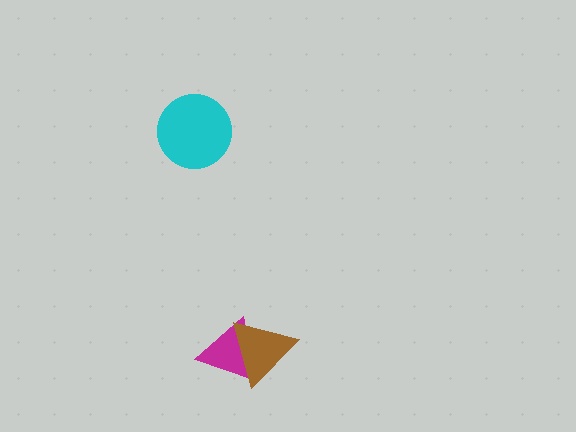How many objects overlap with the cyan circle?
0 objects overlap with the cyan circle.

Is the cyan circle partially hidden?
No, no other shape covers it.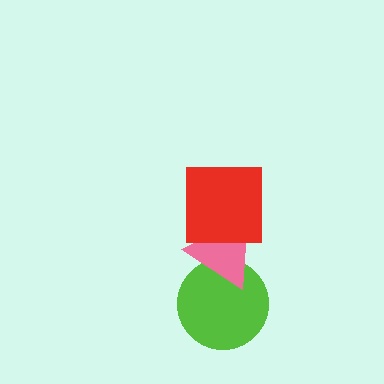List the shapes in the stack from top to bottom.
From top to bottom: the red square, the pink triangle, the lime circle.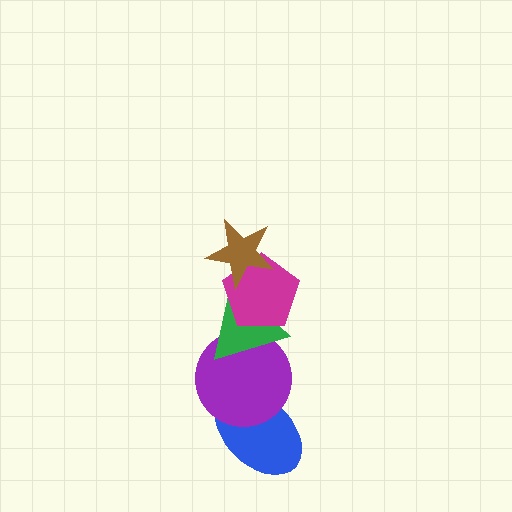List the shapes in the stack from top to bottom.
From top to bottom: the brown star, the magenta pentagon, the green triangle, the purple circle, the blue ellipse.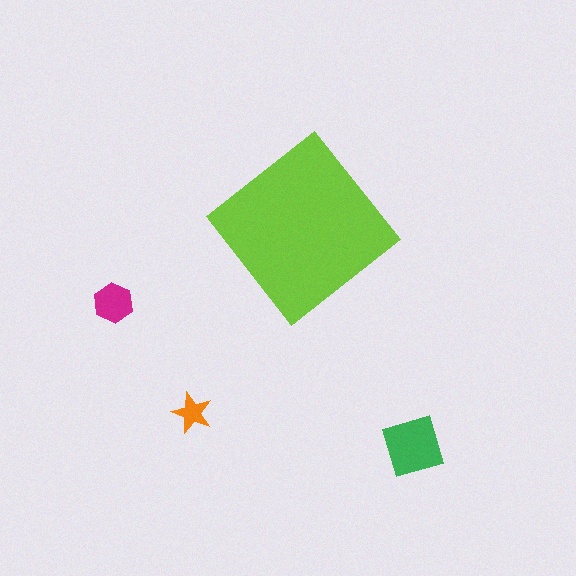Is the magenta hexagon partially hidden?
No, the magenta hexagon is fully visible.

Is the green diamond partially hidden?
No, the green diamond is fully visible.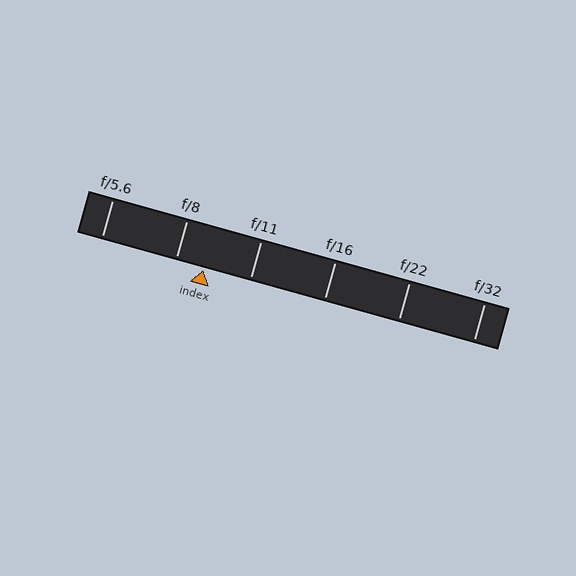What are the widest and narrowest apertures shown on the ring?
The widest aperture shown is f/5.6 and the narrowest is f/32.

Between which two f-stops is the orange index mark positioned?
The index mark is between f/8 and f/11.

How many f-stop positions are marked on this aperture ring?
There are 6 f-stop positions marked.